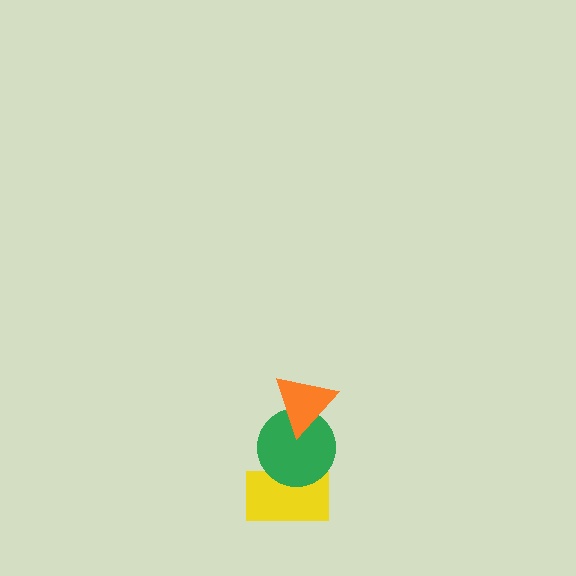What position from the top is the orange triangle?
The orange triangle is 1st from the top.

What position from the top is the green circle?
The green circle is 2nd from the top.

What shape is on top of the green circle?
The orange triangle is on top of the green circle.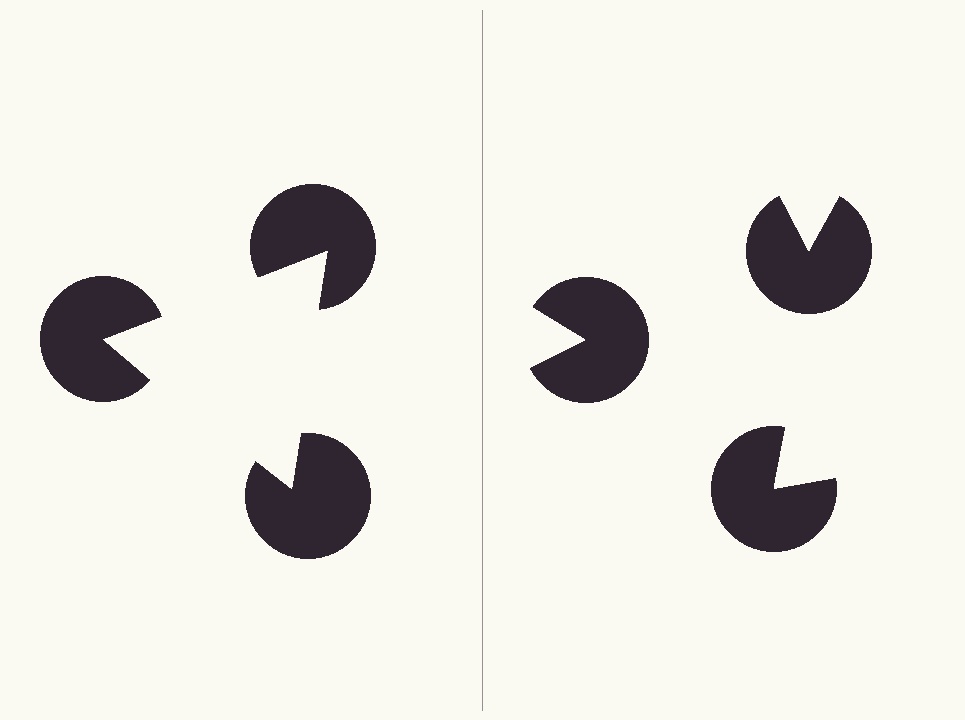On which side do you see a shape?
An illusory triangle appears on the left side. On the right side the wedge cuts are rotated, so no coherent shape forms.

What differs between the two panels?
The pac-man discs are positioned identically on both sides; only the wedge orientations differ. On the left they align to a triangle; on the right they are misaligned.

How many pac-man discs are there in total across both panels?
6 — 3 on each side.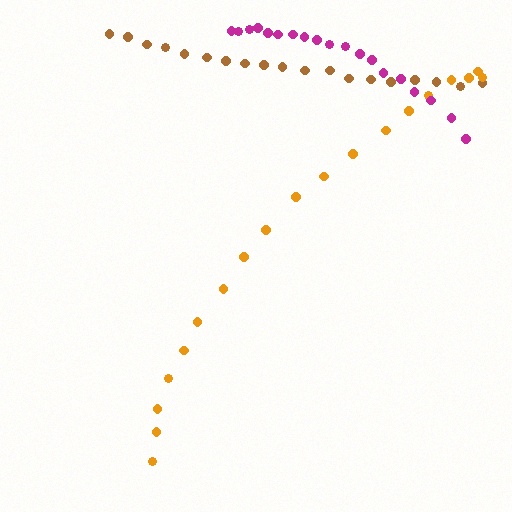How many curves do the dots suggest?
There are 3 distinct paths.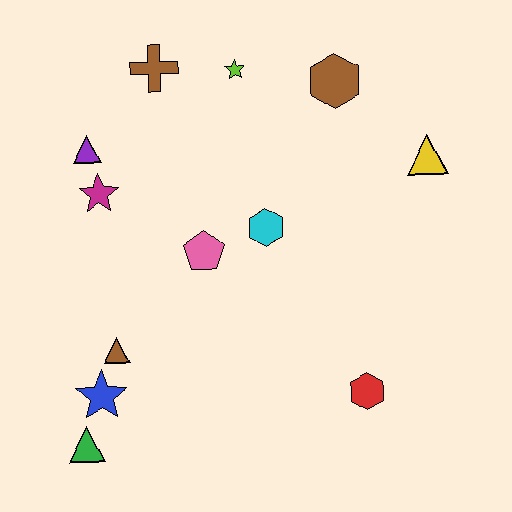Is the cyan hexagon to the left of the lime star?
No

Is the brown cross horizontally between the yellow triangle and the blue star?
Yes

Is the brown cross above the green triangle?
Yes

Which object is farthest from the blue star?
The yellow triangle is farthest from the blue star.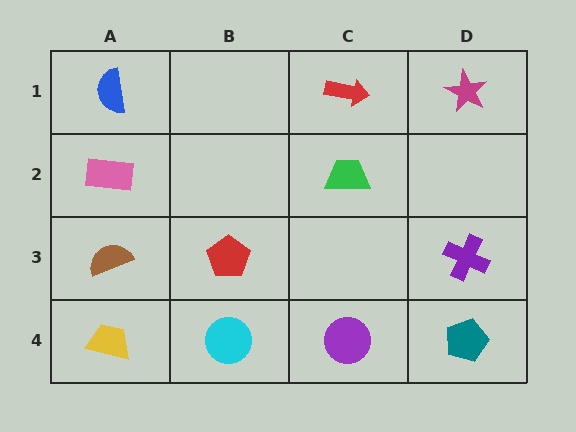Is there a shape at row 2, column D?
No, that cell is empty.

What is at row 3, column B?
A red pentagon.